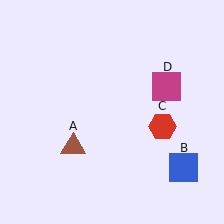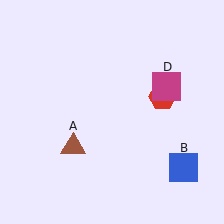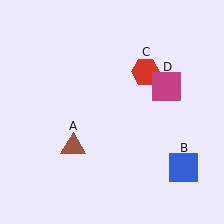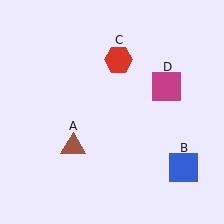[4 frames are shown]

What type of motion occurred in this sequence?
The red hexagon (object C) rotated counterclockwise around the center of the scene.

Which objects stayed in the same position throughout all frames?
Brown triangle (object A) and blue square (object B) and magenta square (object D) remained stationary.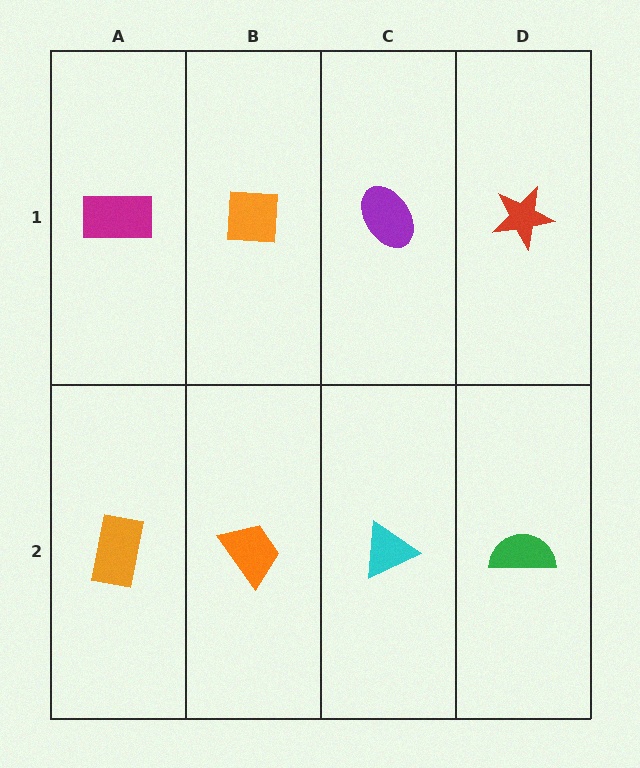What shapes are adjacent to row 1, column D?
A green semicircle (row 2, column D), a purple ellipse (row 1, column C).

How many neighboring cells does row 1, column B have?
3.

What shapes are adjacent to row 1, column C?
A cyan triangle (row 2, column C), an orange square (row 1, column B), a red star (row 1, column D).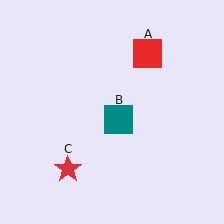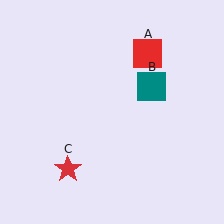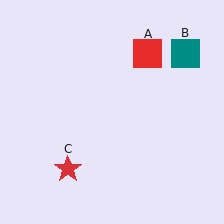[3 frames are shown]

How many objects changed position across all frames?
1 object changed position: teal square (object B).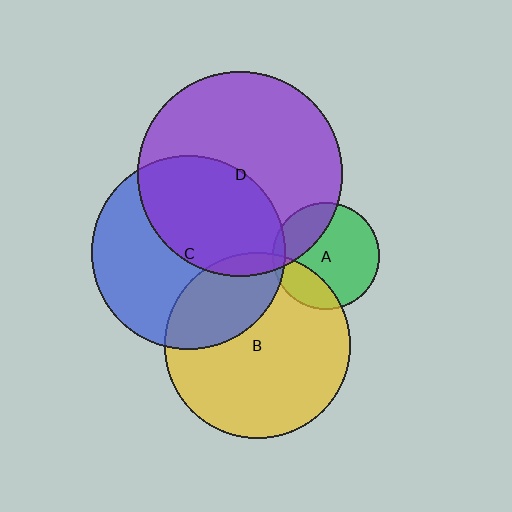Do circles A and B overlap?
Yes.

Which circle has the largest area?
Circle D (purple).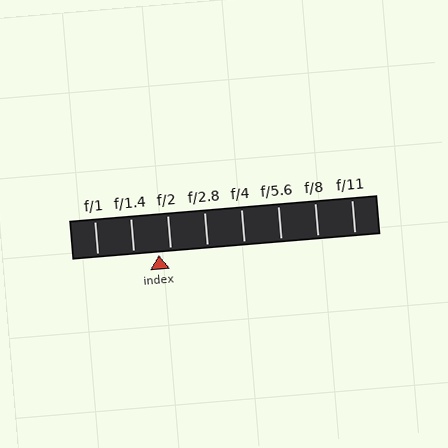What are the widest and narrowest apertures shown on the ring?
The widest aperture shown is f/1 and the narrowest is f/11.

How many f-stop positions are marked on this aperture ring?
There are 8 f-stop positions marked.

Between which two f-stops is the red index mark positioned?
The index mark is between f/1.4 and f/2.